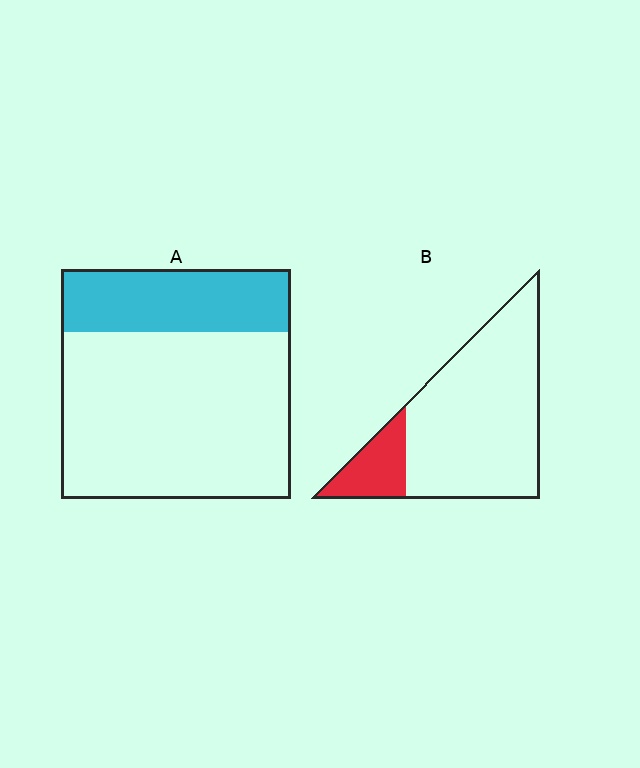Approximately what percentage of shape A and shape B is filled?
A is approximately 25% and B is approximately 15%.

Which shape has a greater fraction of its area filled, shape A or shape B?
Shape A.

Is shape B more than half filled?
No.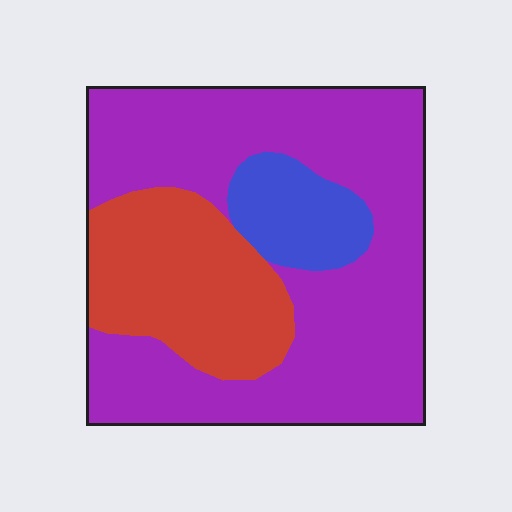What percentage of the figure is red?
Red takes up between a sixth and a third of the figure.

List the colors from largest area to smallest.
From largest to smallest: purple, red, blue.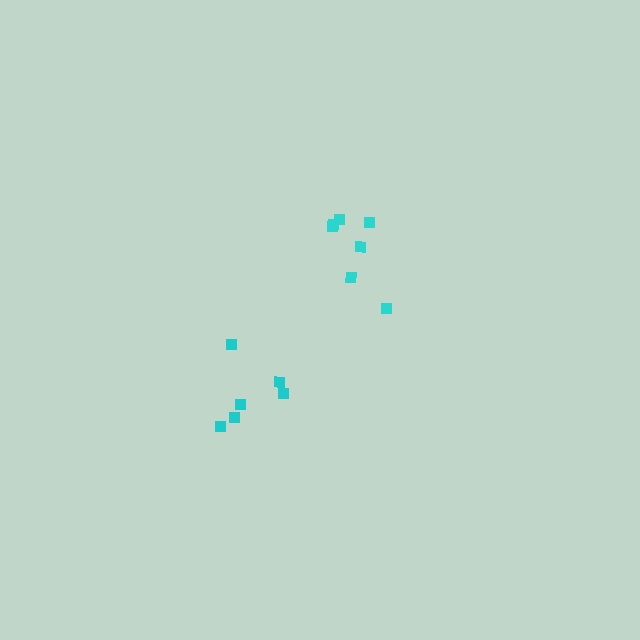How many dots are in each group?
Group 1: 7 dots, Group 2: 6 dots (13 total).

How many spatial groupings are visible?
There are 2 spatial groupings.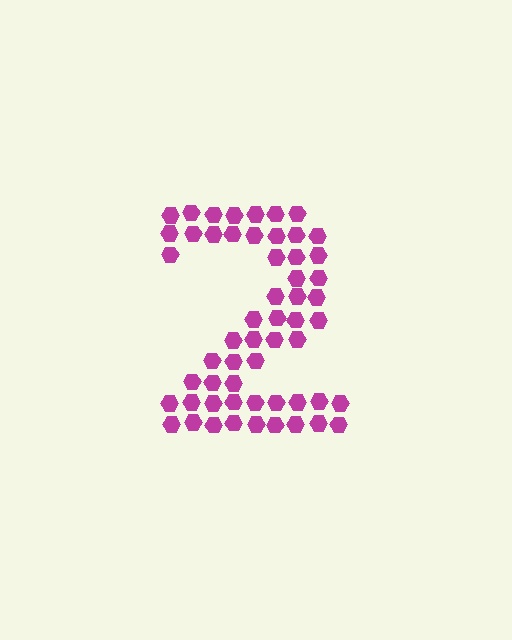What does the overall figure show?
The overall figure shows the digit 2.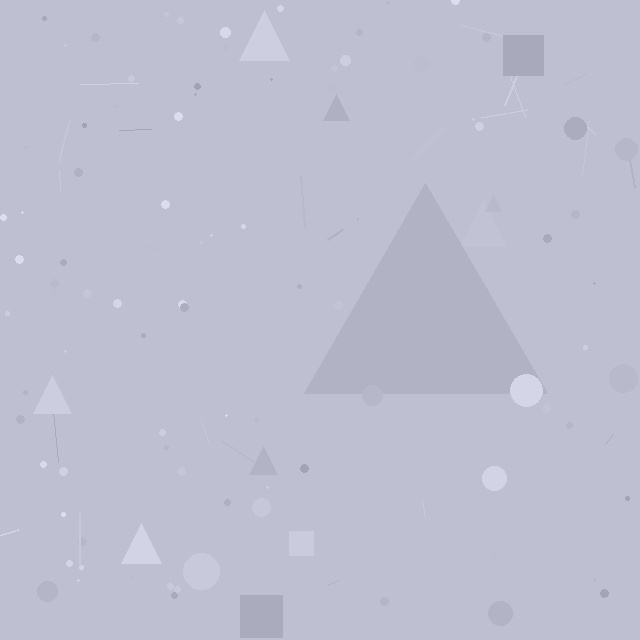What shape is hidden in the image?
A triangle is hidden in the image.